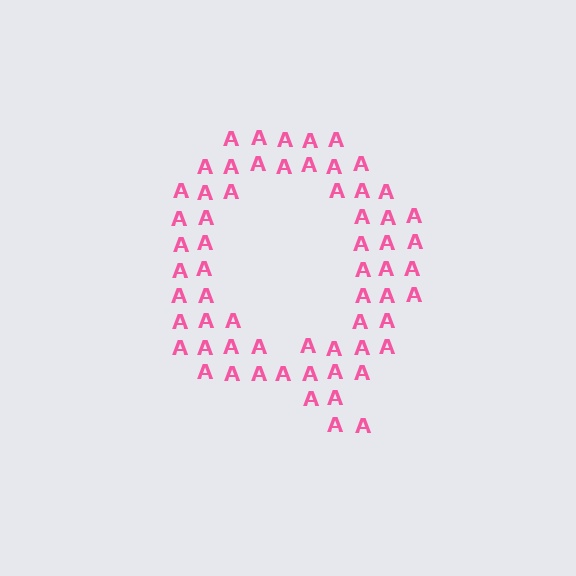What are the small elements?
The small elements are letter A's.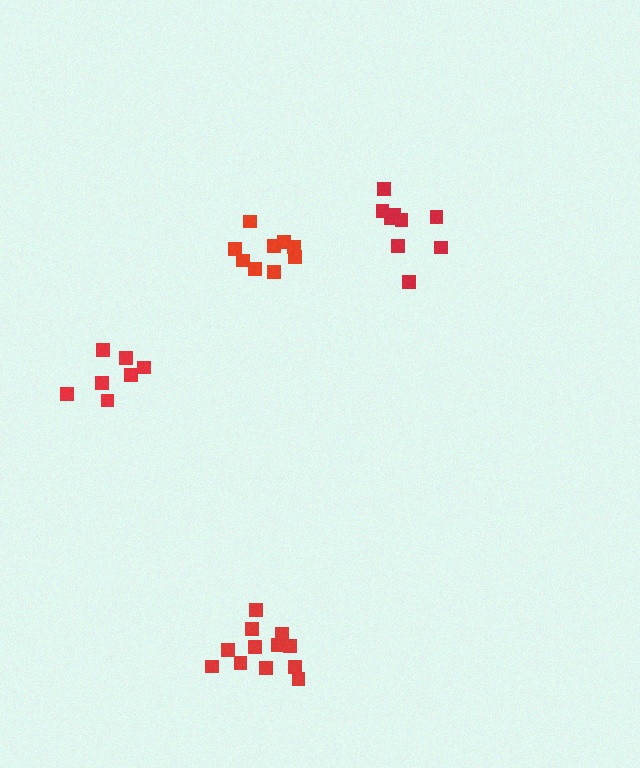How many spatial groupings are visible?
There are 4 spatial groupings.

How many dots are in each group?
Group 1: 9 dots, Group 2: 7 dots, Group 3: 9 dots, Group 4: 12 dots (37 total).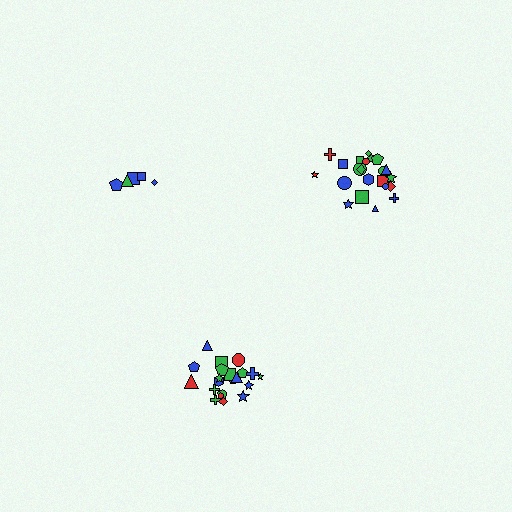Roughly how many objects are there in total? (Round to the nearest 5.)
Roughly 50 objects in total.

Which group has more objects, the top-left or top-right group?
The top-right group.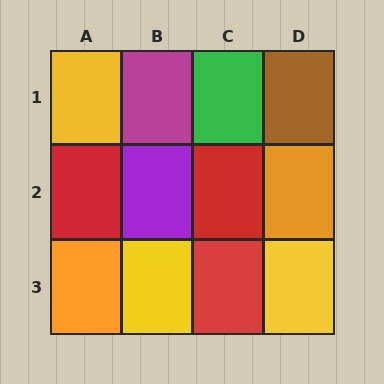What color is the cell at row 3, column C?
Red.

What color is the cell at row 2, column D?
Orange.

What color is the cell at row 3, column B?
Yellow.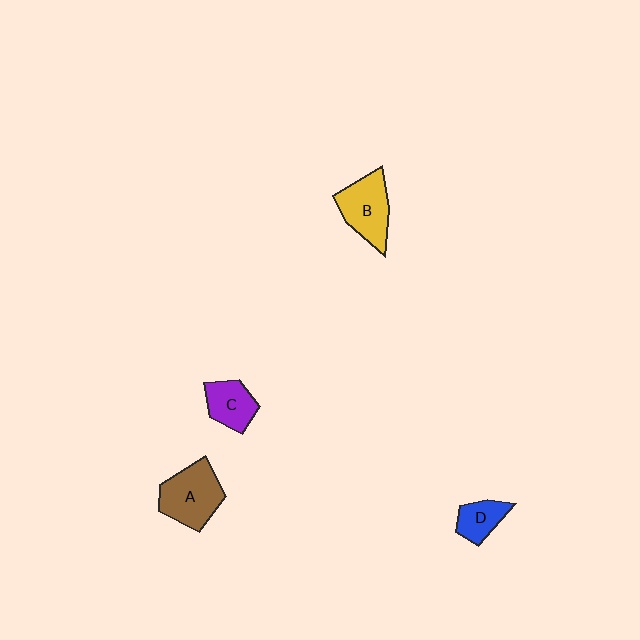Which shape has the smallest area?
Shape D (blue).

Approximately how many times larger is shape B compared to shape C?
Approximately 1.4 times.